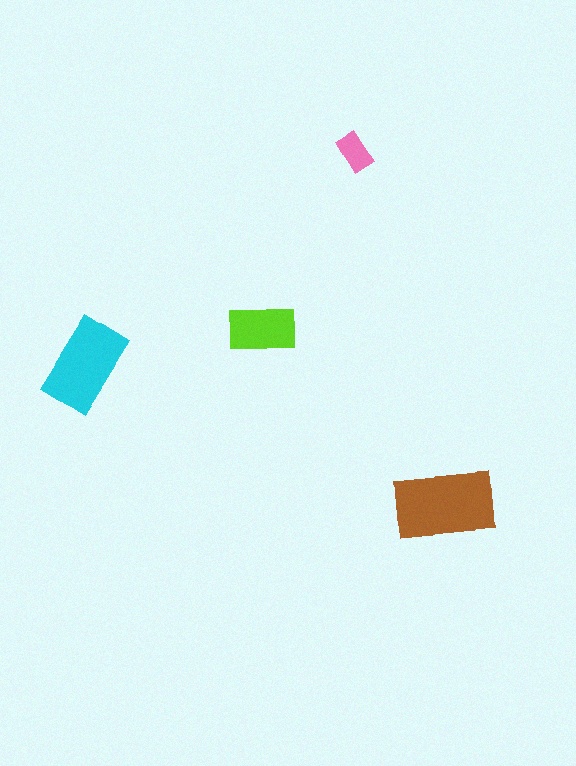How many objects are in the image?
There are 4 objects in the image.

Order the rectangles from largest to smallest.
the brown one, the cyan one, the lime one, the pink one.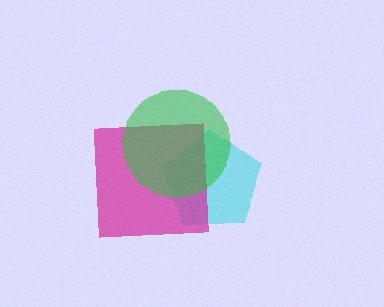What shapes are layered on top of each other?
The layered shapes are: a cyan pentagon, a magenta square, a green circle.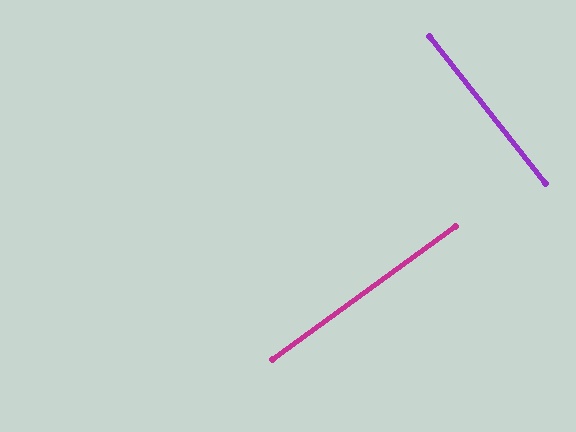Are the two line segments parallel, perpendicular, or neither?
Perpendicular — they meet at approximately 88°.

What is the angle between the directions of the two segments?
Approximately 88 degrees.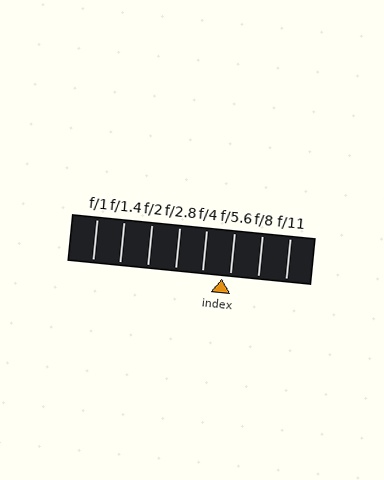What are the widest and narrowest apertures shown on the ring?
The widest aperture shown is f/1 and the narrowest is f/11.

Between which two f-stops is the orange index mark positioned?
The index mark is between f/4 and f/5.6.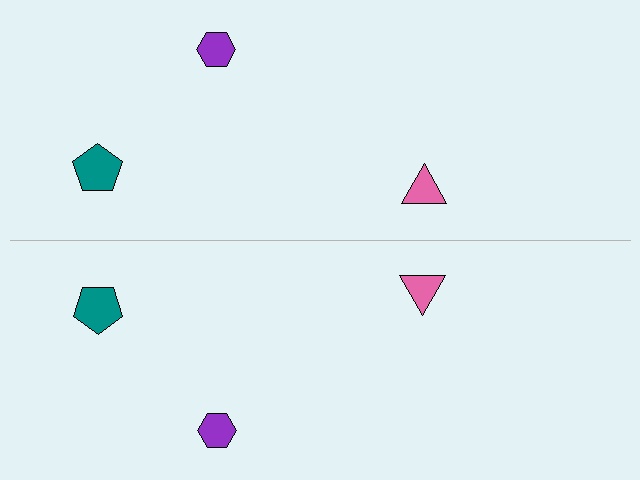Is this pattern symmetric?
Yes, this pattern has bilateral (reflection) symmetry.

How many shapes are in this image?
There are 6 shapes in this image.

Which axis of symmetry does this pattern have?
The pattern has a horizontal axis of symmetry running through the center of the image.